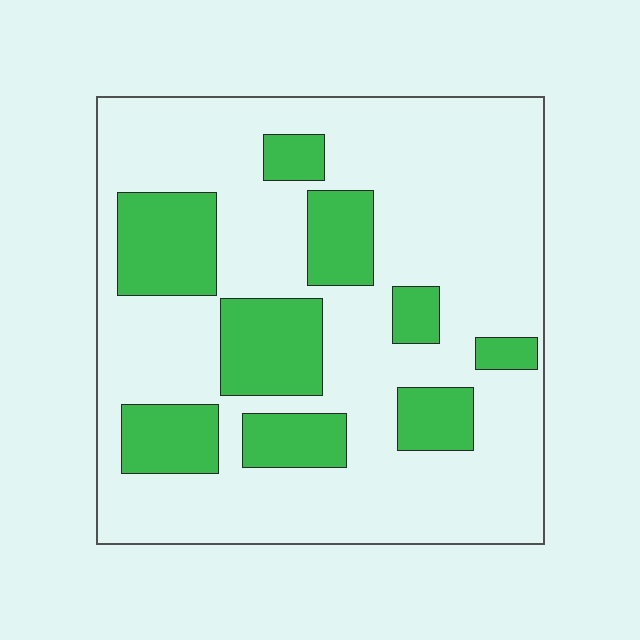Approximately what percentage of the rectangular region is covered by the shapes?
Approximately 25%.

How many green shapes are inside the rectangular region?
9.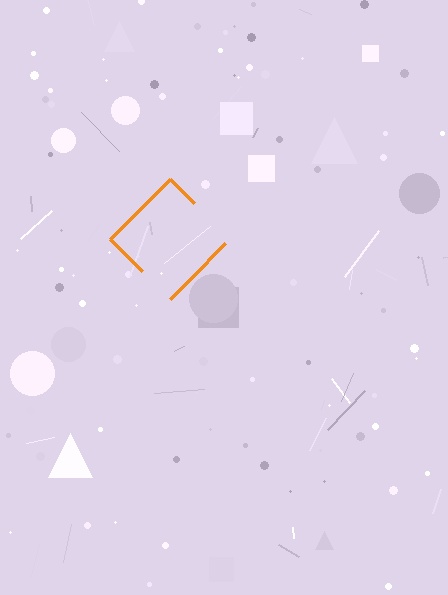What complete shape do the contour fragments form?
The contour fragments form a diamond.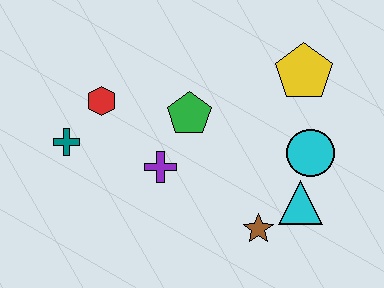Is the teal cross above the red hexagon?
No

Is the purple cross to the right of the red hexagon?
Yes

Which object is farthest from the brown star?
The teal cross is farthest from the brown star.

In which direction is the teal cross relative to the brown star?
The teal cross is to the left of the brown star.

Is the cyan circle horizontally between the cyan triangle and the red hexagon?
No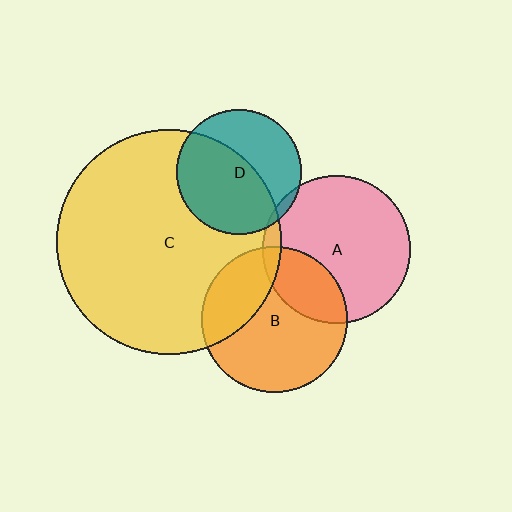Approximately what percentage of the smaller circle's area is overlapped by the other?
Approximately 5%.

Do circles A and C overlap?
Yes.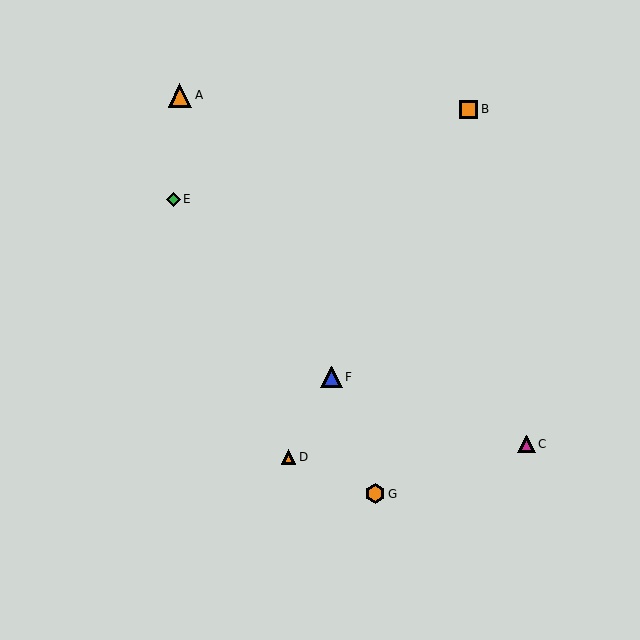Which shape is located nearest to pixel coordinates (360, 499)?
The orange hexagon (labeled G) at (375, 494) is nearest to that location.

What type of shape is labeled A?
Shape A is an orange triangle.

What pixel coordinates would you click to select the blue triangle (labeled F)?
Click at (332, 377) to select the blue triangle F.